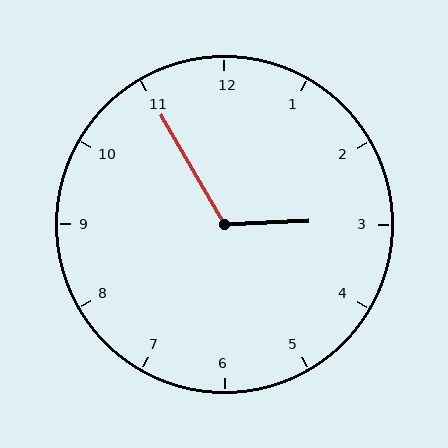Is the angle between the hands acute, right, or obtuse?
It is obtuse.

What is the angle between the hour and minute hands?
Approximately 118 degrees.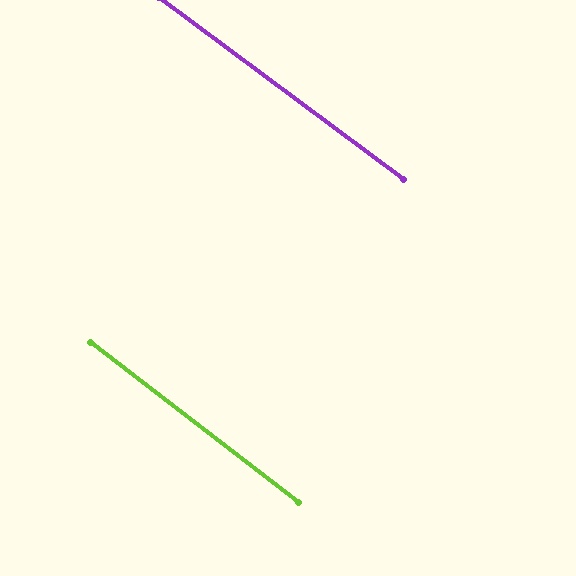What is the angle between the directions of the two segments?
Approximately 1 degree.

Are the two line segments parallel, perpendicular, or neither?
Parallel — their directions differ by only 0.8°.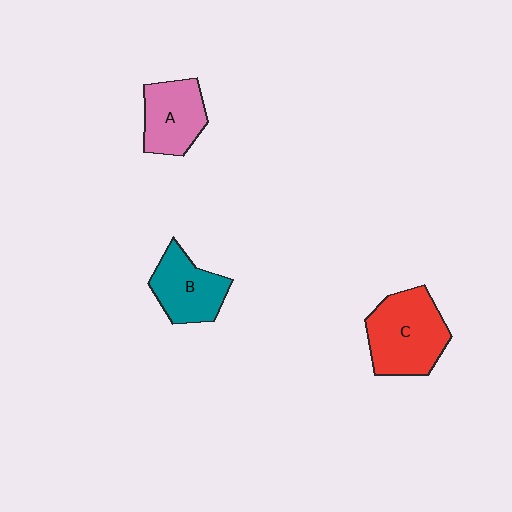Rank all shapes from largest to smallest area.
From largest to smallest: C (red), B (teal), A (pink).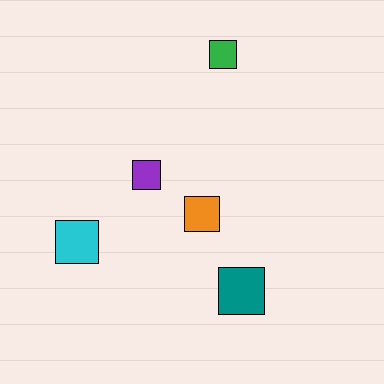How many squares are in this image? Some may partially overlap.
There are 5 squares.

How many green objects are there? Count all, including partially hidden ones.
There is 1 green object.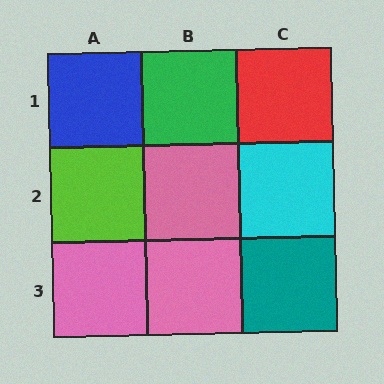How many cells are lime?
1 cell is lime.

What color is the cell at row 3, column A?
Pink.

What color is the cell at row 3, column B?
Pink.